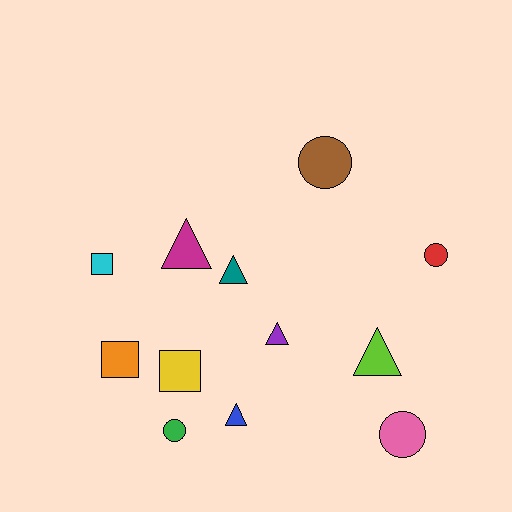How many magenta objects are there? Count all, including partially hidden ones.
There is 1 magenta object.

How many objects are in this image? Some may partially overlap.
There are 12 objects.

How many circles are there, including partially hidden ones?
There are 4 circles.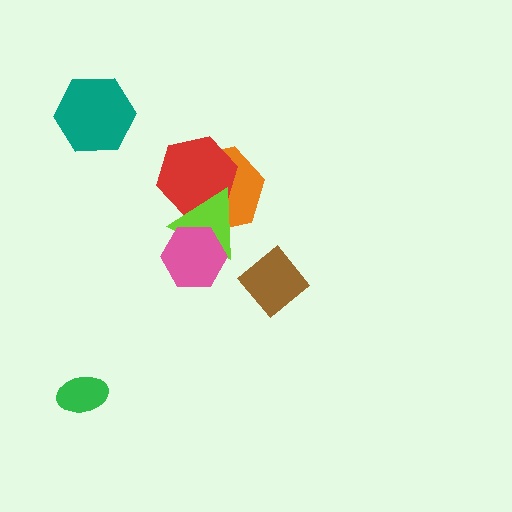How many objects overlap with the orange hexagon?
2 objects overlap with the orange hexagon.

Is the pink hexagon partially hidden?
No, no other shape covers it.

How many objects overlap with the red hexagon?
2 objects overlap with the red hexagon.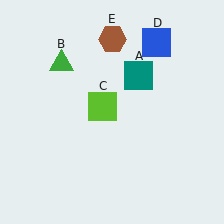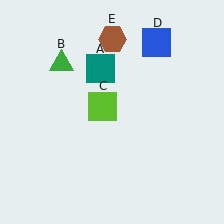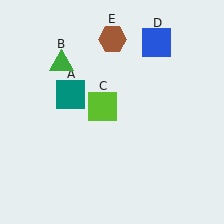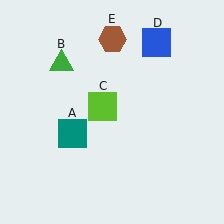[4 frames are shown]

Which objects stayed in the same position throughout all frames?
Green triangle (object B) and lime square (object C) and blue square (object D) and brown hexagon (object E) remained stationary.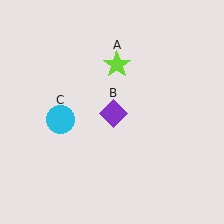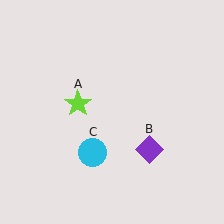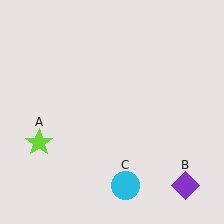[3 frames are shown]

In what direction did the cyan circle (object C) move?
The cyan circle (object C) moved down and to the right.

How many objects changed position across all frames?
3 objects changed position: lime star (object A), purple diamond (object B), cyan circle (object C).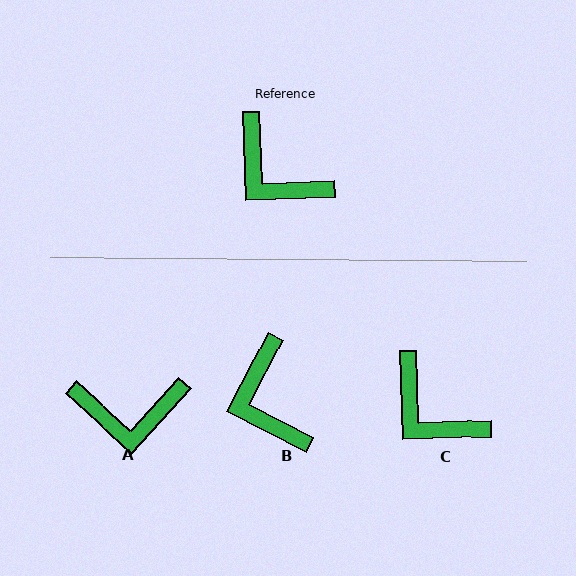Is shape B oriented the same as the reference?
No, it is off by about 29 degrees.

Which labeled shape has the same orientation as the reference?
C.